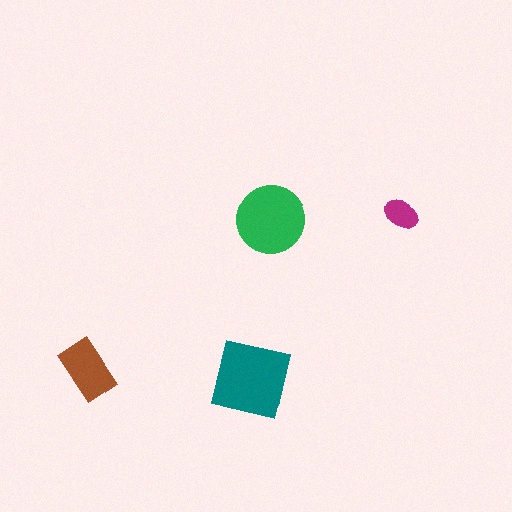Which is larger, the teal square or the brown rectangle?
The teal square.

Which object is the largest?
The teal square.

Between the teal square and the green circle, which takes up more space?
The teal square.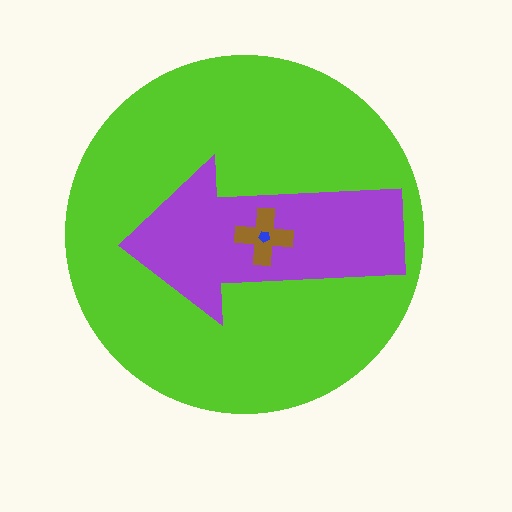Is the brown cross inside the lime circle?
Yes.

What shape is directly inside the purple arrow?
The brown cross.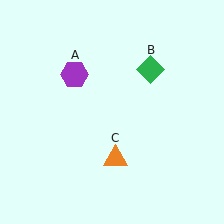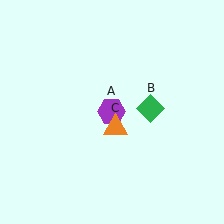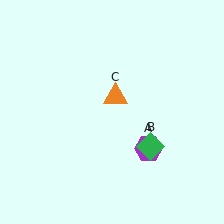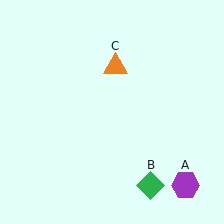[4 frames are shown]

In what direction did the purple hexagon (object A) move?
The purple hexagon (object A) moved down and to the right.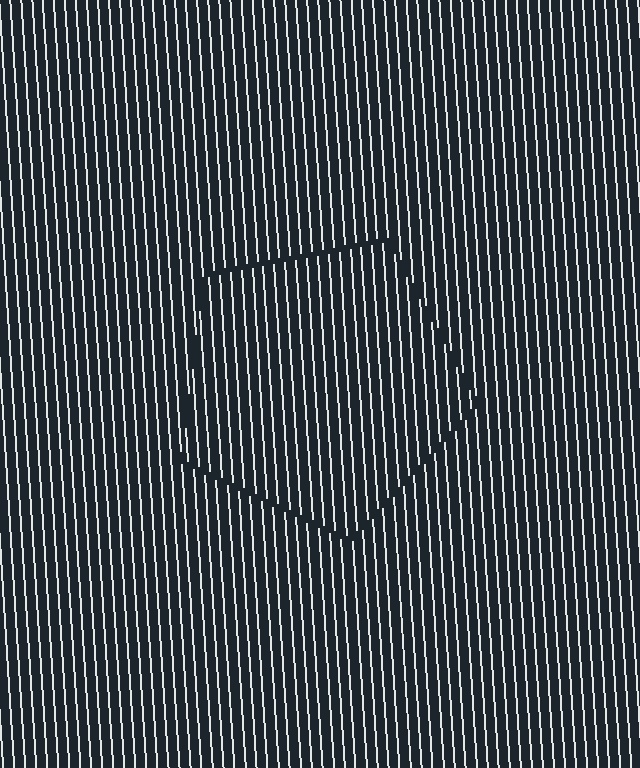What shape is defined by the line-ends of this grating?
An illusory pentagon. The interior of the shape contains the same grating, shifted by half a period — the contour is defined by the phase discontinuity where line-ends from the inner and outer gratings abut.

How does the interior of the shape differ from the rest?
The interior of the shape contains the same grating, shifted by half a period — the contour is defined by the phase discontinuity where line-ends from the inner and outer gratings abut.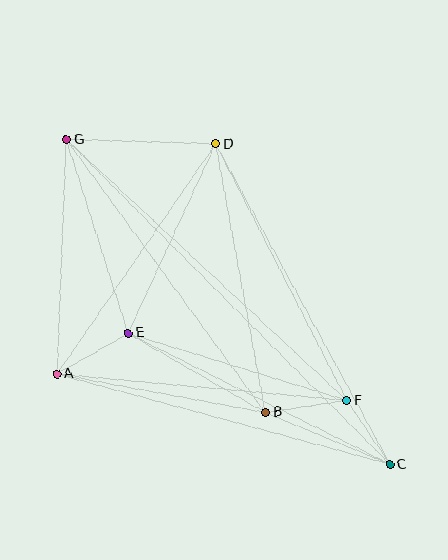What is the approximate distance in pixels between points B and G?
The distance between B and G is approximately 338 pixels.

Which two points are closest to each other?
Points C and F are closest to each other.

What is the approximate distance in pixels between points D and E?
The distance between D and E is approximately 209 pixels.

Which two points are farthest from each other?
Points C and G are farthest from each other.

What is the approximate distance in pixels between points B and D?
The distance between B and D is approximately 273 pixels.